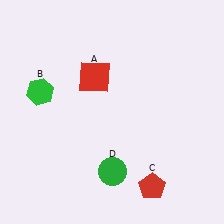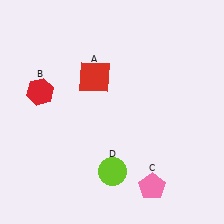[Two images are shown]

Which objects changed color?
B changed from green to red. C changed from red to pink. D changed from green to lime.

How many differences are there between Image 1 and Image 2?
There are 3 differences between the two images.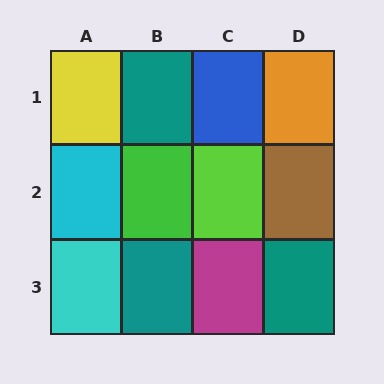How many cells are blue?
1 cell is blue.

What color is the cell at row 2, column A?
Cyan.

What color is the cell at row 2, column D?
Brown.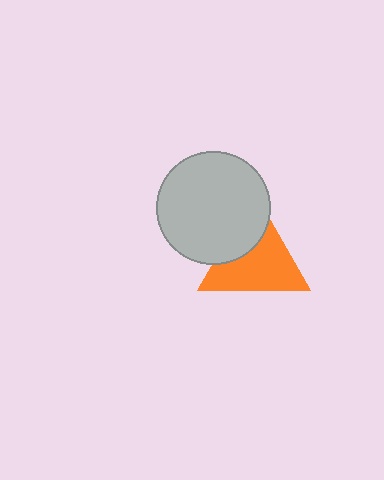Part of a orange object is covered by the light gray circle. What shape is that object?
It is a triangle.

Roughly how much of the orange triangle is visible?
Most of it is visible (roughly 68%).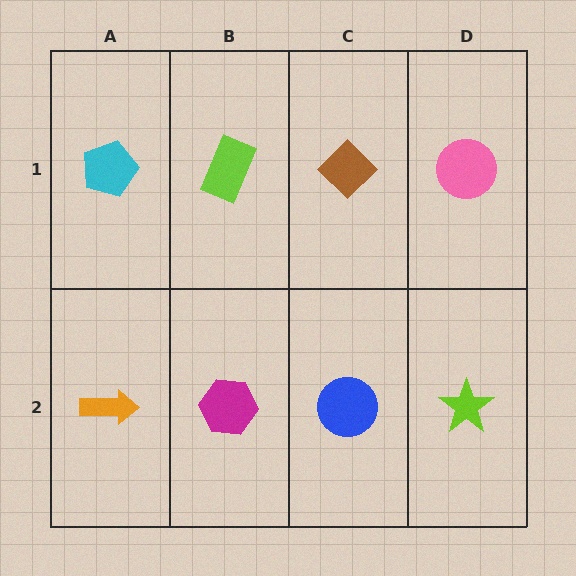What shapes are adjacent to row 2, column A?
A cyan pentagon (row 1, column A), a magenta hexagon (row 2, column B).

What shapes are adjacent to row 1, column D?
A lime star (row 2, column D), a brown diamond (row 1, column C).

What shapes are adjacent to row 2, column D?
A pink circle (row 1, column D), a blue circle (row 2, column C).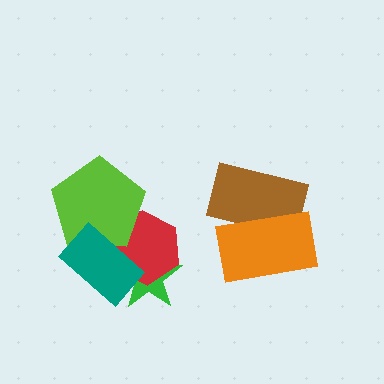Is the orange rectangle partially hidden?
No, no other shape covers it.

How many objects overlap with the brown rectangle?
1 object overlaps with the brown rectangle.